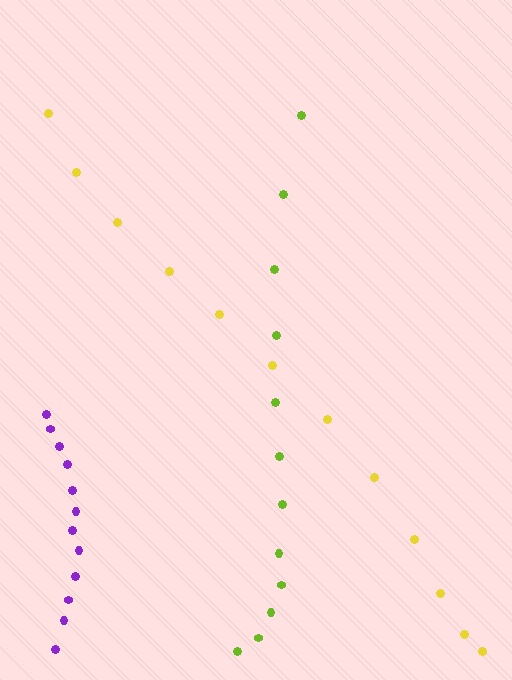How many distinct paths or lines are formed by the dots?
There are 3 distinct paths.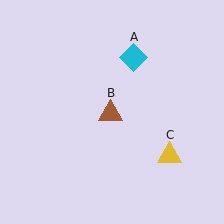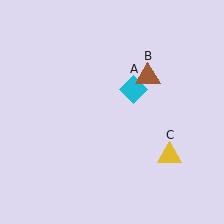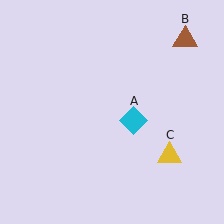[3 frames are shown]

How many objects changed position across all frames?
2 objects changed position: cyan diamond (object A), brown triangle (object B).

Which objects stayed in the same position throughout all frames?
Yellow triangle (object C) remained stationary.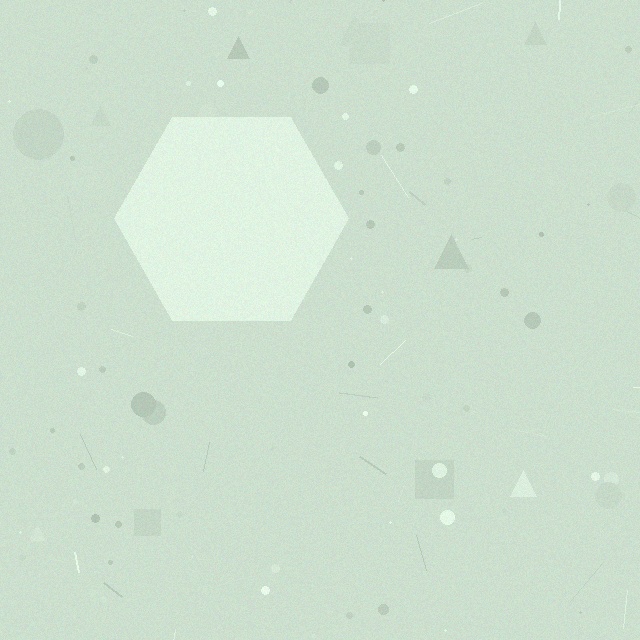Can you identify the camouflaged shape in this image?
The camouflaged shape is a hexagon.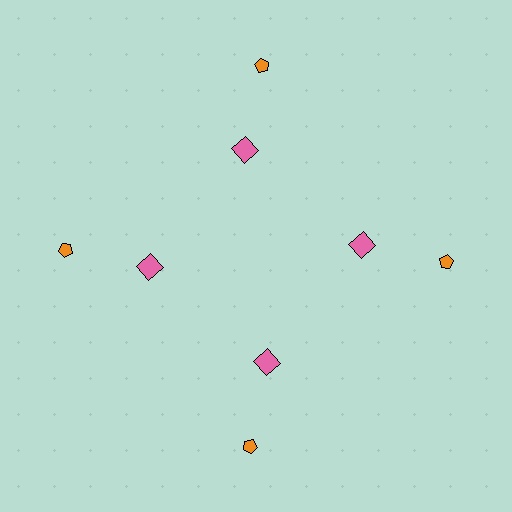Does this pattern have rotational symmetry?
Yes, this pattern has 4-fold rotational symmetry. It looks the same after rotating 90 degrees around the center.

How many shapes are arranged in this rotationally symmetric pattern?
There are 8 shapes, arranged in 4 groups of 2.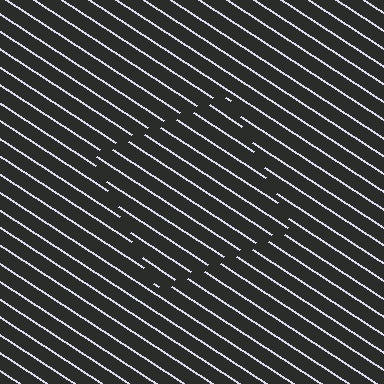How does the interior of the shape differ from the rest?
The interior of the shape contains the same grating, shifted by half a period — the contour is defined by the phase discontinuity where line-ends from the inner and outer gratings abut.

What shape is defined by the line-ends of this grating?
An illusory square. The interior of the shape contains the same grating, shifted by half a period — the contour is defined by the phase discontinuity where line-ends from the inner and outer gratings abut.